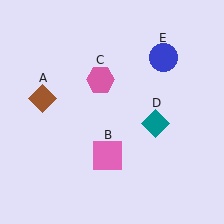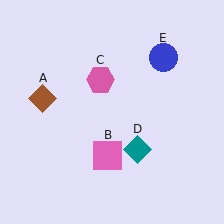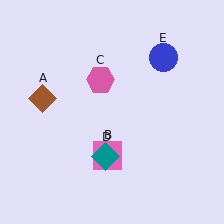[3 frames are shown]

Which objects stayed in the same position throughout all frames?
Brown diamond (object A) and pink square (object B) and pink hexagon (object C) and blue circle (object E) remained stationary.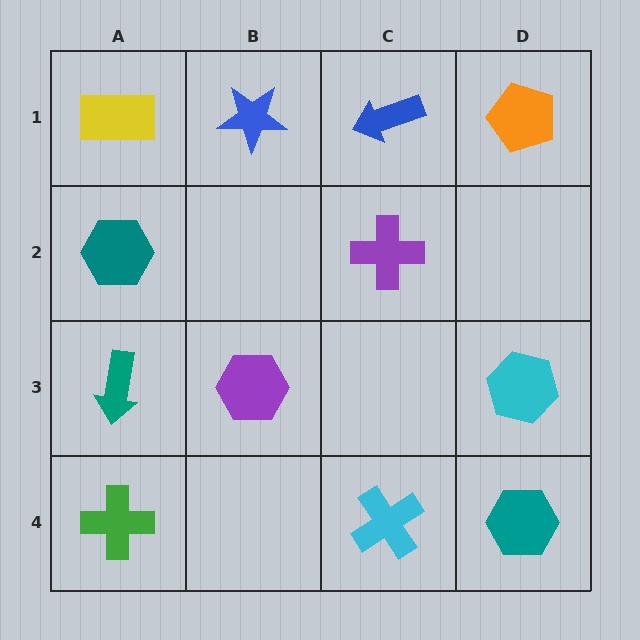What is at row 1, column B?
A blue star.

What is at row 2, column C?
A purple cross.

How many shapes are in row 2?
2 shapes.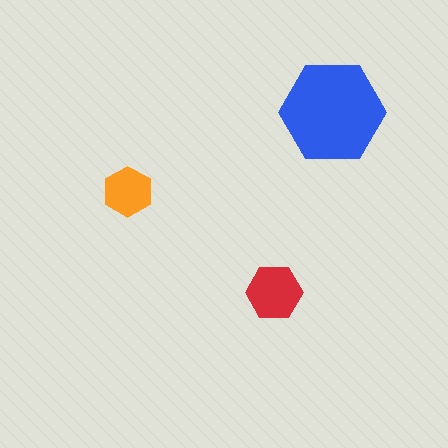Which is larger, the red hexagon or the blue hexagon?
The blue one.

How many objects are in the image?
There are 3 objects in the image.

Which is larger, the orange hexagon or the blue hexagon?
The blue one.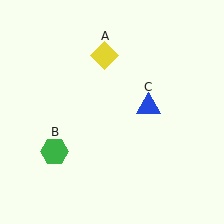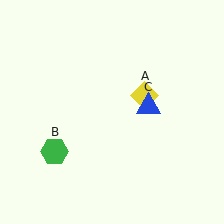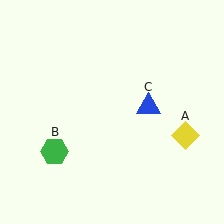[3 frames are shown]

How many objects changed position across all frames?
1 object changed position: yellow diamond (object A).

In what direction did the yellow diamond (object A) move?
The yellow diamond (object A) moved down and to the right.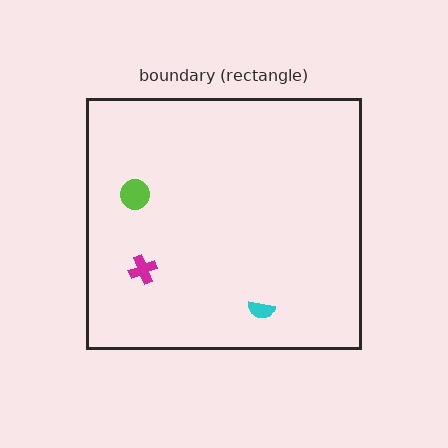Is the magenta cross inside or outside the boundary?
Inside.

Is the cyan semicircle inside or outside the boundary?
Inside.